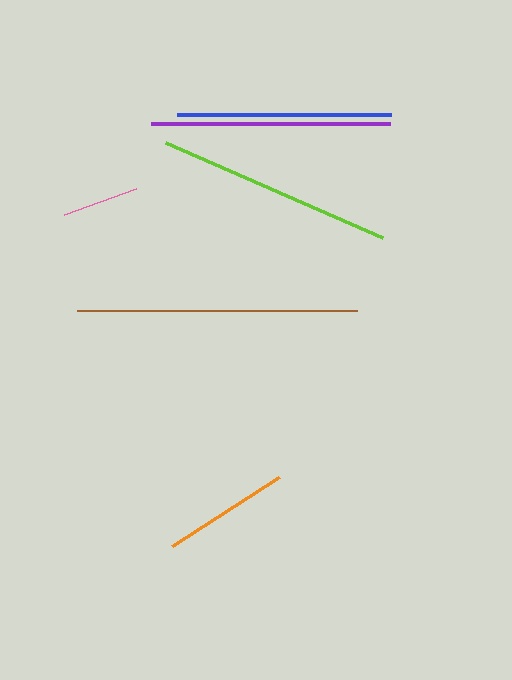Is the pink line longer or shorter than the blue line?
The blue line is longer than the pink line.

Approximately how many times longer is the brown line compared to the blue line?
The brown line is approximately 1.3 times the length of the blue line.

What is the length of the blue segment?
The blue segment is approximately 214 pixels long.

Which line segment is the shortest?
The pink line is the shortest at approximately 77 pixels.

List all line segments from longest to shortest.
From longest to shortest: brown, purple, lime, blue, orange, pink.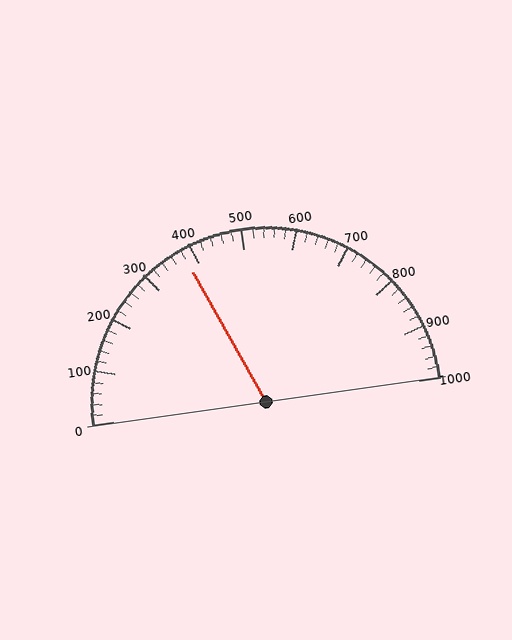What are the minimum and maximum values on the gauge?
The gauge ranges from 0 to 1000.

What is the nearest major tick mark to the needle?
The nearest major tick mark is 400.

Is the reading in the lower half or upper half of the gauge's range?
The reading is in the lower half of the range (0 to 1000).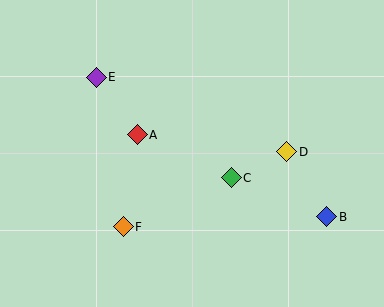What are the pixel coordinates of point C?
Point C is at (231, 178).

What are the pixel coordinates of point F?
Point F is at (123, 227).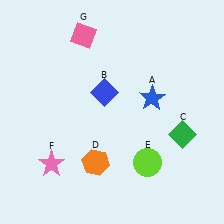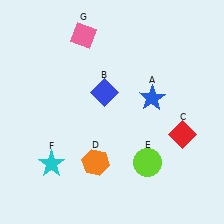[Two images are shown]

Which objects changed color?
C changed from green to red. F changed from pink to cyan.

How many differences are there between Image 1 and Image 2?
There are 2 differences between the two images.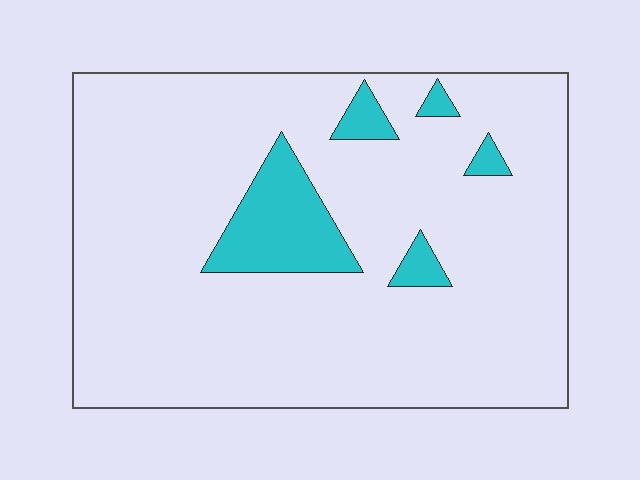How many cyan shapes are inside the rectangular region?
5.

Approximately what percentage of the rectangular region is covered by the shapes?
Approximately 10%.